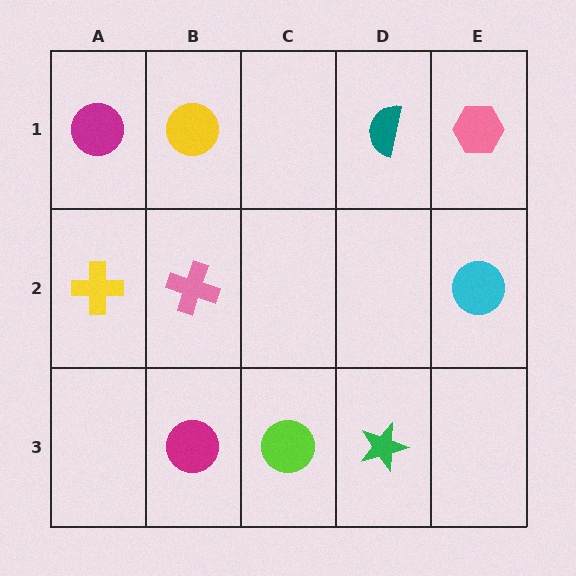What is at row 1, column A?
A magenta circle.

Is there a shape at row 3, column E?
No, that cell is empty.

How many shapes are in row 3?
3 shapes.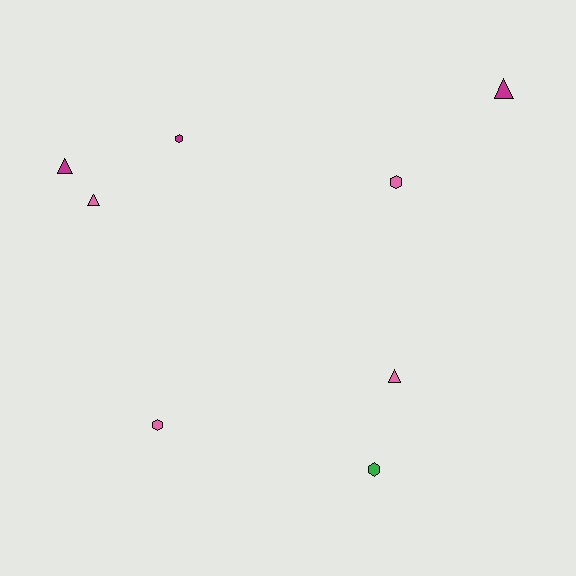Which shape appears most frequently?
Hexagon, with 4 objects.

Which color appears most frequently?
Pink, with 4 objects.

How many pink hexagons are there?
There are 2 pink hexagons.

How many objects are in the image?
There are 8 objects.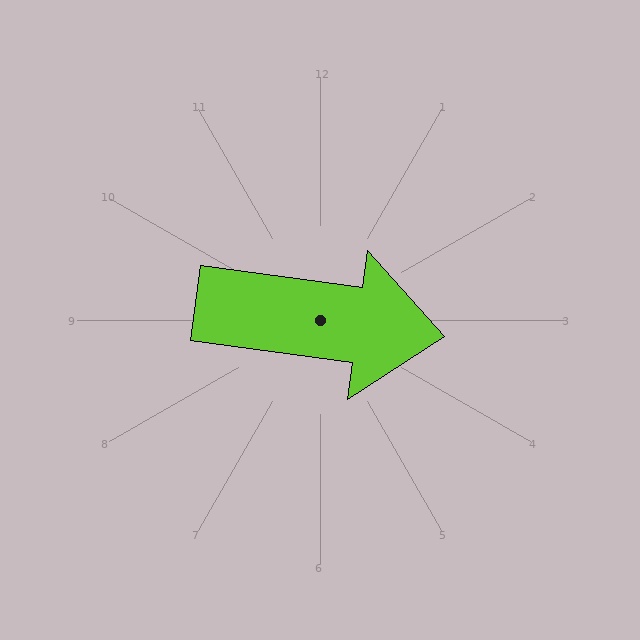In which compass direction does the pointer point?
East.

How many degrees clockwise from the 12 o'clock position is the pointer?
Approximately 98 degrees.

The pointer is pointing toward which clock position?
Roughly 3 o'clock.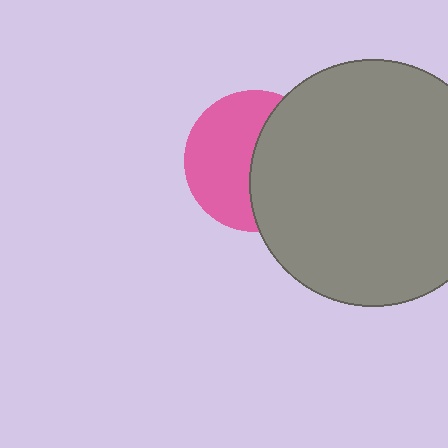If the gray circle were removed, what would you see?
You would see the complete pink circle.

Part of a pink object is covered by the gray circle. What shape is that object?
It is a circle.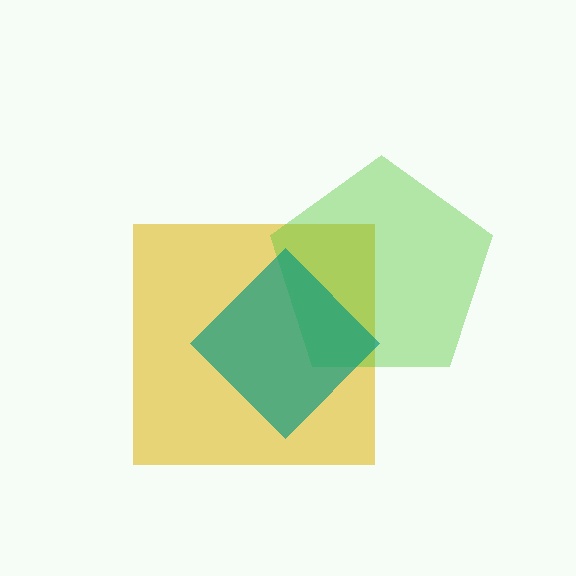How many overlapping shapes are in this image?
There are 3 overlapping shapes in the image.